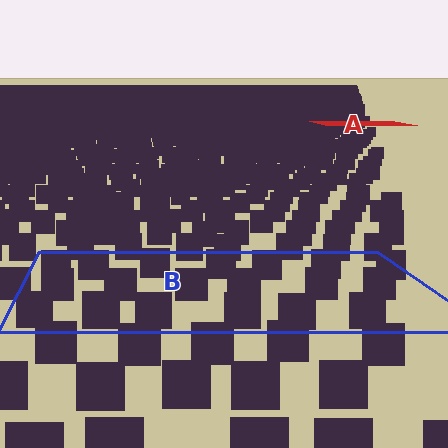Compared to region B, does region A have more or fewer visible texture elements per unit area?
Region A has more texture elements per unit area — they are packed more densely because it is farther away.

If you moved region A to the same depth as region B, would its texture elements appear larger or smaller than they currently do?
They would appear larger. At a closer depth, the same texture elements are projected at a bigger on-screen size.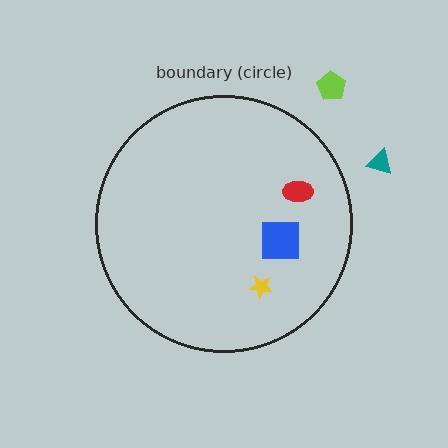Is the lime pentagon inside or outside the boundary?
Outside.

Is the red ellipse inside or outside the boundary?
Inside.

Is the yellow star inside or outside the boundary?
Inside.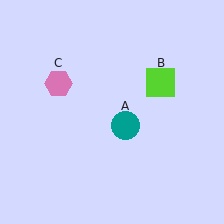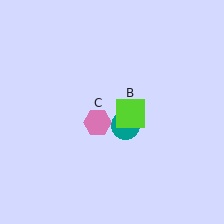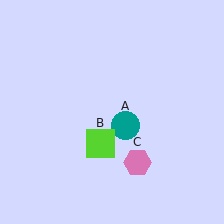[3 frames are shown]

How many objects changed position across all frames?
2 objects changed position: lime square (object B), pink hexagon (object C).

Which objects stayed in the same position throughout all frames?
Teal circle (object A) remained stationary.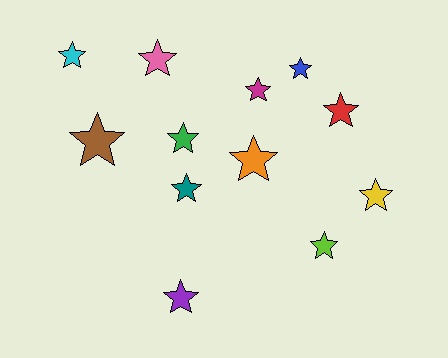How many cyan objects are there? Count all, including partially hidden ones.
There is 1 cyan object.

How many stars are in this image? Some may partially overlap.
There are 12 stars.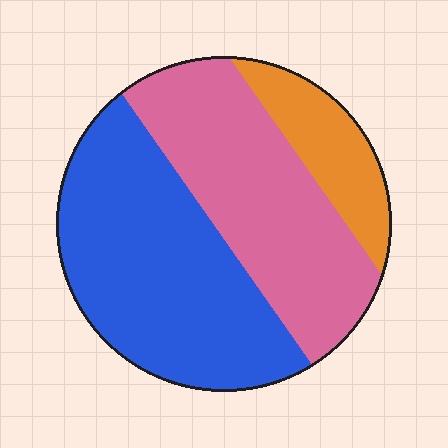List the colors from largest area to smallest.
From largest to smallest: blue, pink, orange.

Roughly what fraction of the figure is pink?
Pink covers 39% of the figure.